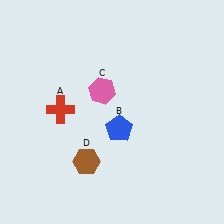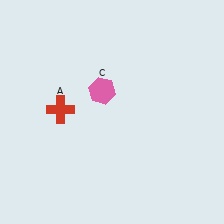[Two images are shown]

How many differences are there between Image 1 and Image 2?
There are 2 differences between the two images.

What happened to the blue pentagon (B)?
The blue pentagon (B) was removed in Image 2. It was in the bottom-right area of Image 1.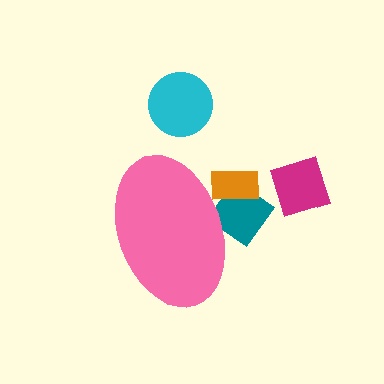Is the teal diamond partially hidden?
Yes, the teal diamond is partially hidden behind the pink ellipse.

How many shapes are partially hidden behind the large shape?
2 shapes are partially hidden.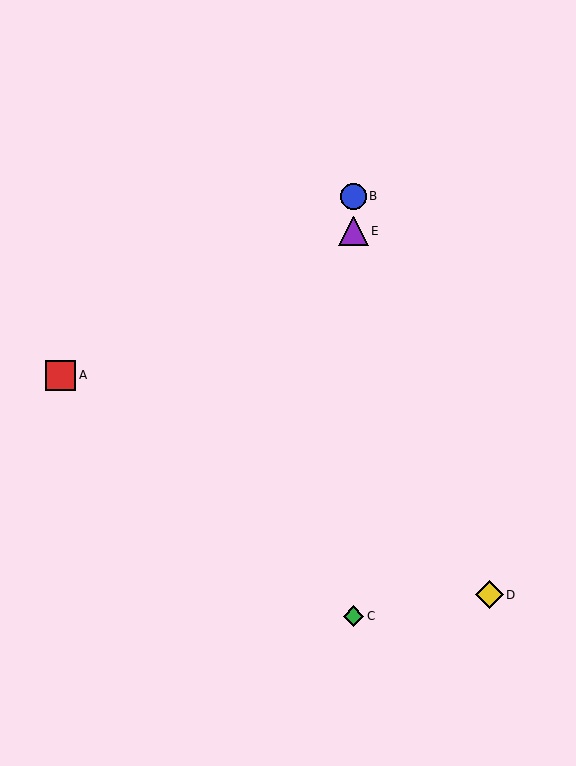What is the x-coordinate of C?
Object C is at x≈354.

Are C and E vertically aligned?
Yes, both are at x≈354.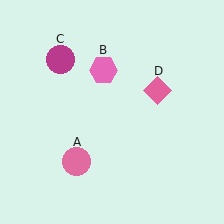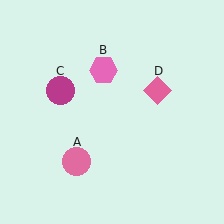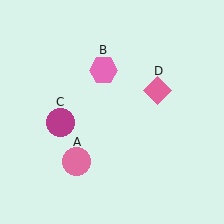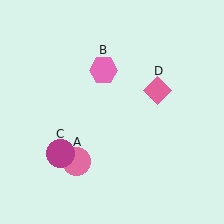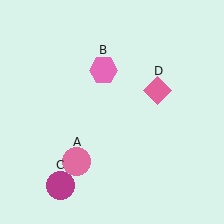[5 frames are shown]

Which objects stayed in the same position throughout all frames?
Pink circle (object A) and pink hexagon (object B) and pink diamond (object D) remained stationary.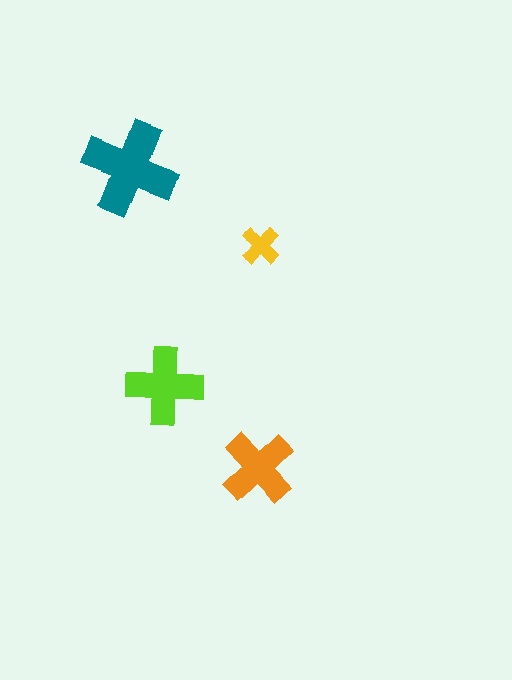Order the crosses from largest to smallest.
the teal one, the lime one, the orange one, the yellow one.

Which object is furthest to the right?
The orange cross is rightmost.